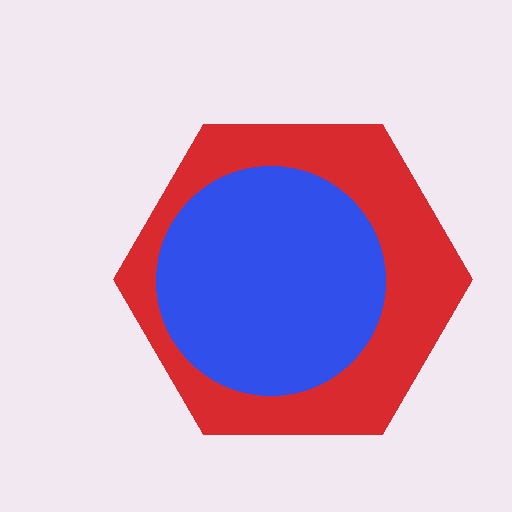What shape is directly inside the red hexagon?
The blue circle.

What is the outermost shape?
The red hexagon.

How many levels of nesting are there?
2.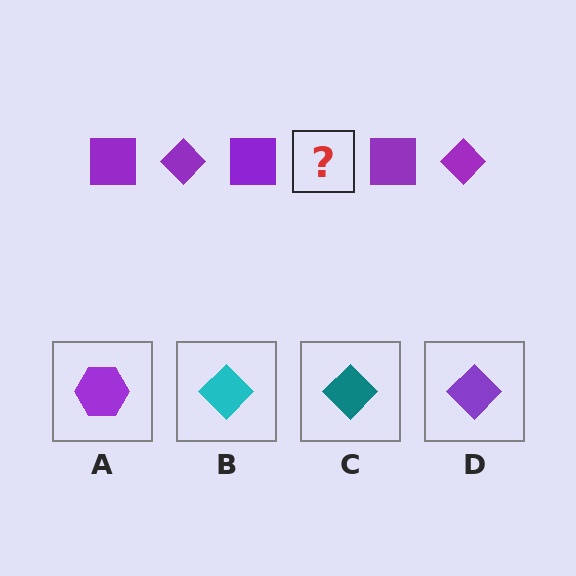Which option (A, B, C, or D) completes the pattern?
D.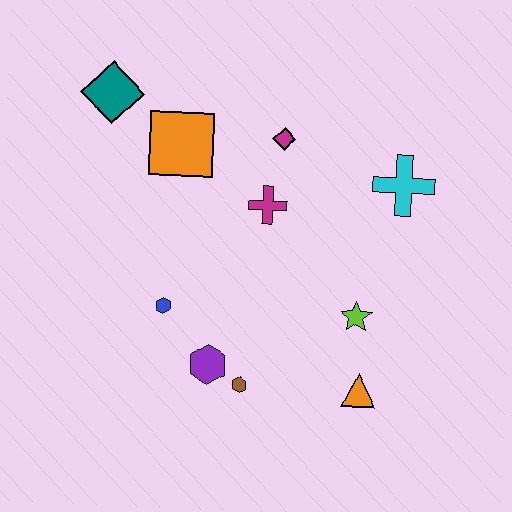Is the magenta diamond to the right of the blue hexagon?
Yes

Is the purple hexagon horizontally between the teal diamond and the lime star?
Yes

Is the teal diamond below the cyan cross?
No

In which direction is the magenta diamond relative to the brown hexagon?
The magenta diamond is above the brown hexagon.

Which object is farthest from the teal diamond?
The orange triangle is farthest from the teal diamond.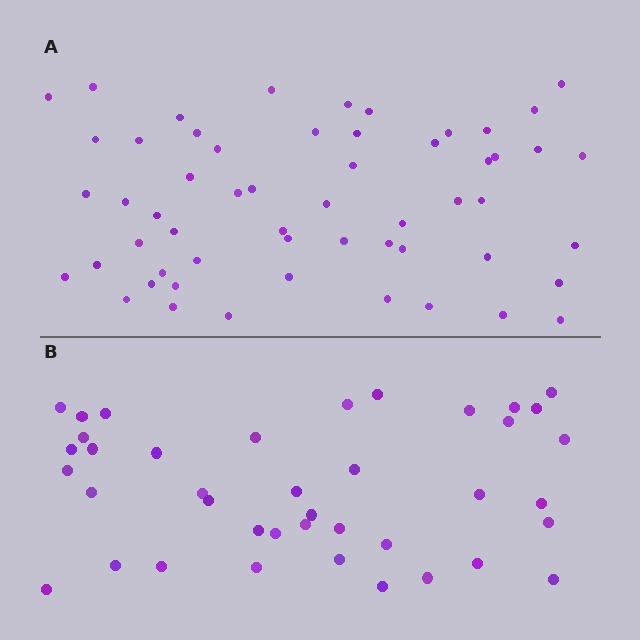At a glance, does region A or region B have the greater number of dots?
Region A (the top region) has more dots.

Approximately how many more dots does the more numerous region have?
Region A has approximately 15 more dots than region B.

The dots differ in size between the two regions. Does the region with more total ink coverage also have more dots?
No. Region B has more total ink coverage because its dots are larger, but region A actually contains more individual dots. Total area can be misleading — the number of items is what matters here.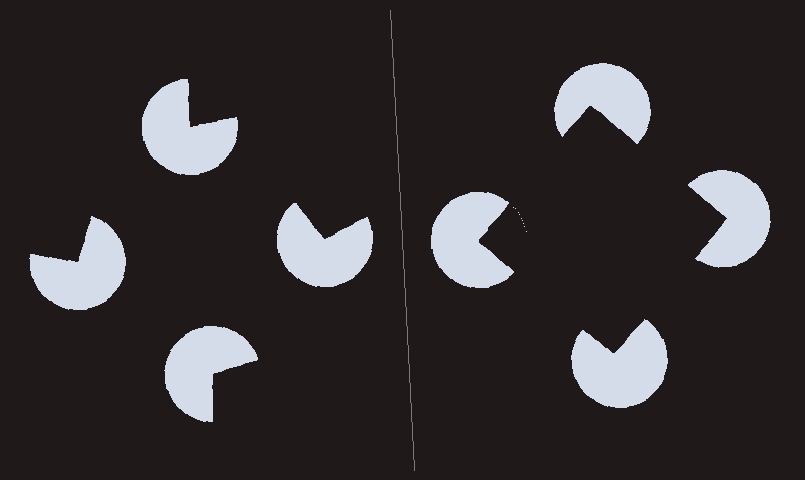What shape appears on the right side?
An illusory square.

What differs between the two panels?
The pac-man discs are positioned identically on both sides; only the wedge orientations differ. On the right they align to a square; on the left they are misaligned.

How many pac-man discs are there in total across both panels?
8 — 4 on each side.